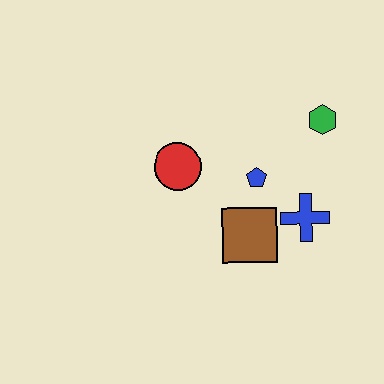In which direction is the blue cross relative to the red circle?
The blue cross is to the right of the red circle.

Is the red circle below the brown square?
No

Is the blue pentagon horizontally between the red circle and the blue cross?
Yes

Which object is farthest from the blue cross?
The red circle is farthest from the blue cross.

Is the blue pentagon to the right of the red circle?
Yes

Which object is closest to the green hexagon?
The blue pentagon is closest to the green hexagon.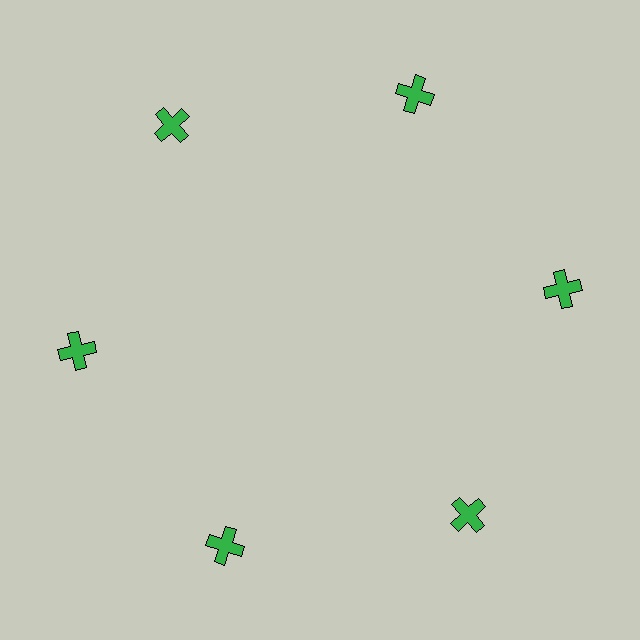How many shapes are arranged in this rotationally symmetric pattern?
There are 6 shapes, arranged in 6 groups of 1.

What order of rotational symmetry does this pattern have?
This pattern has 6-fold rotational symmetry.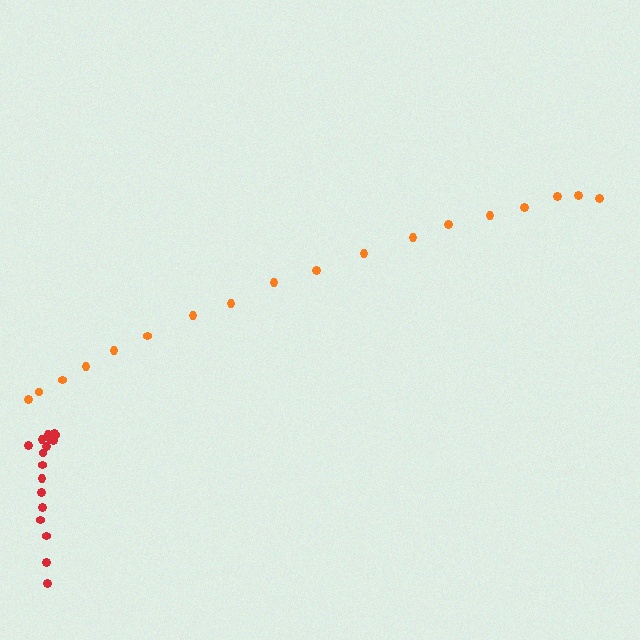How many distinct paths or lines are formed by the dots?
There are 2 distinct paths.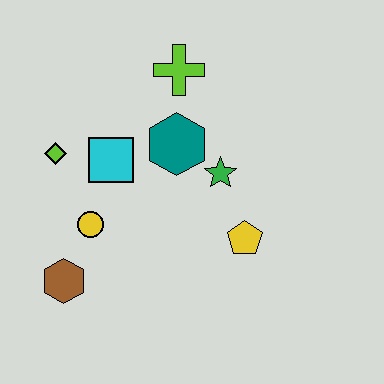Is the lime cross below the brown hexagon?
No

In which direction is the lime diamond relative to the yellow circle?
The lime diamond is above the yellow circle.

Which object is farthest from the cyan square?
The yellow pentagon is farthest from the cyan square.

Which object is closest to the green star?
The teal hexagon is closest to the green star.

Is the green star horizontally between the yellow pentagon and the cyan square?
Yes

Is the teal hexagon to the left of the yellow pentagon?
Yes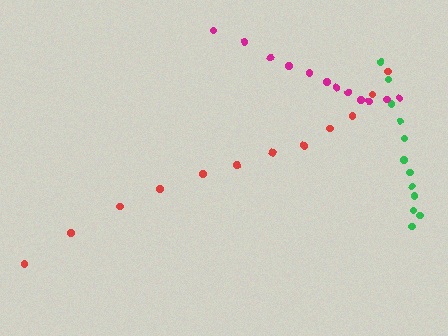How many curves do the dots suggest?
There are 3 distinct paths.